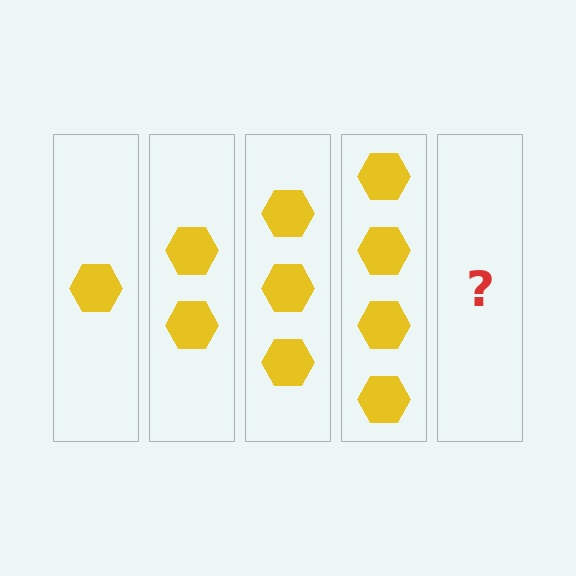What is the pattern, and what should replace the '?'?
The pattern is that each step adds one more hexagon. The '?' should be 5 hexagons.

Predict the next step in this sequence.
The next step is 5 hexagons.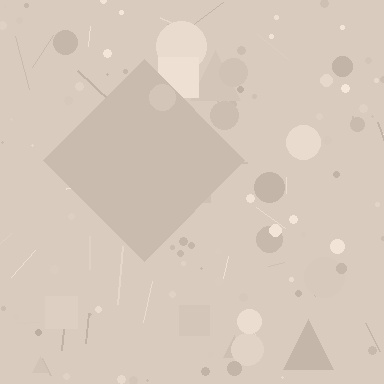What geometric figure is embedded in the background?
A diamond is embedded in the background.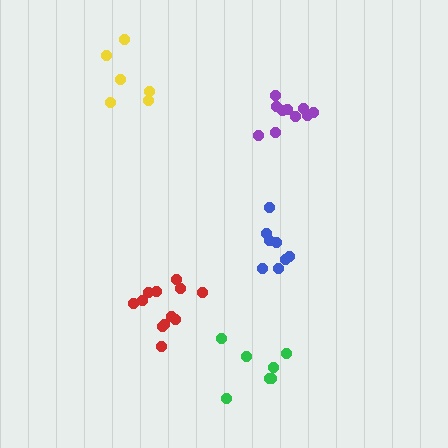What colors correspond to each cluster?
The clusters are colored: purple, yellow, blue, green, red.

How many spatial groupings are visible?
There are 5 spatial groupings.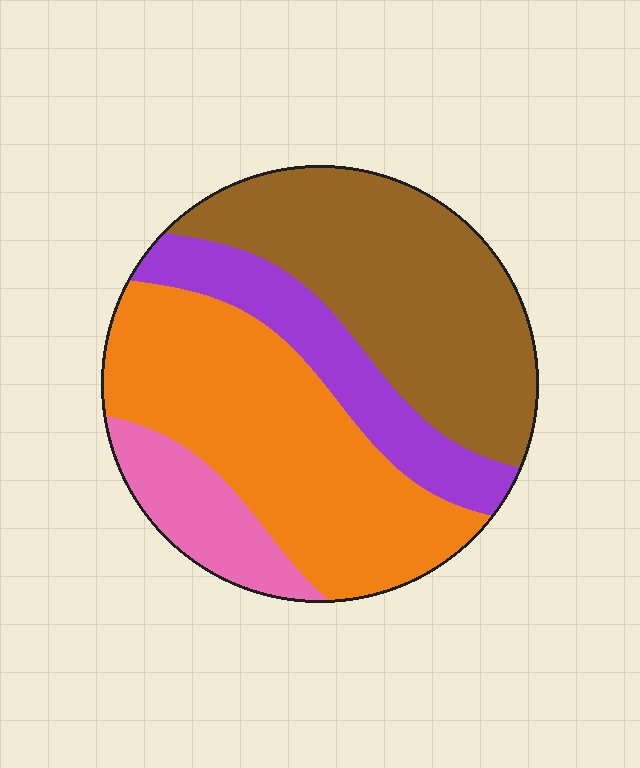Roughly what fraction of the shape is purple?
Purple covers 16% of the shape.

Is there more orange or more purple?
Orange.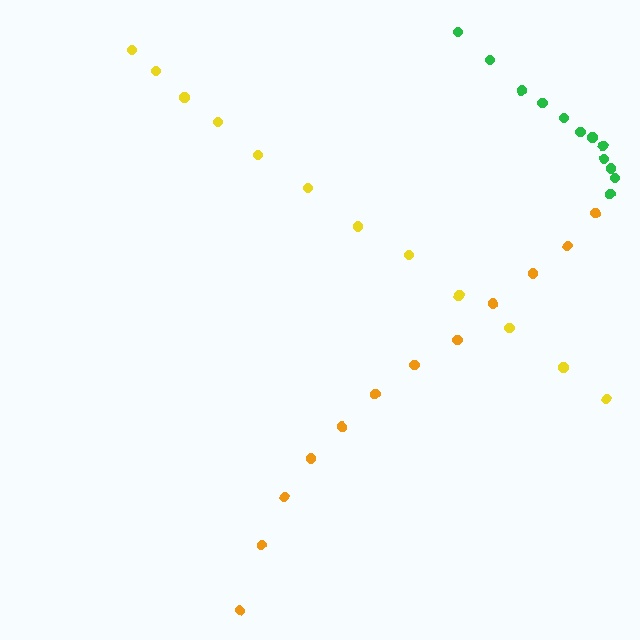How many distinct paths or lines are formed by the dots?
There are 3 distinct paths.